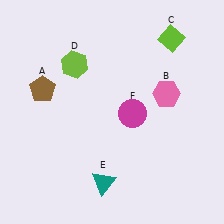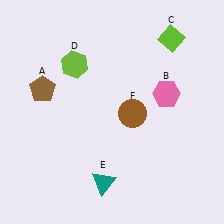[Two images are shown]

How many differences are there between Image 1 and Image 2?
There is 1 difference between the two images.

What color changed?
The circle (F) changed from magenta in Image 1 to brown in Image 2.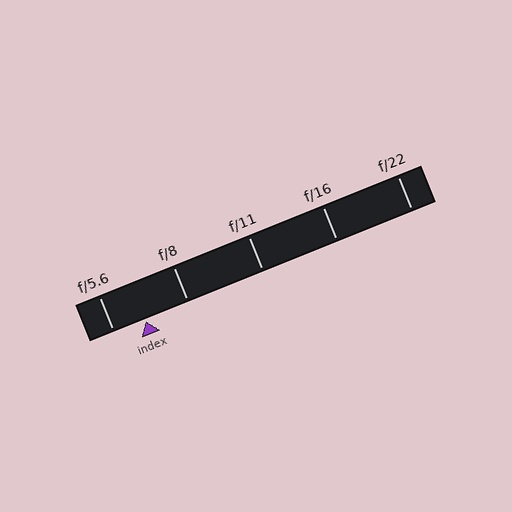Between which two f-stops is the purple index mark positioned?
The index mark is between f/5.6 and f/8.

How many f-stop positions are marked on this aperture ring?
There are 5 f-stop positions marked.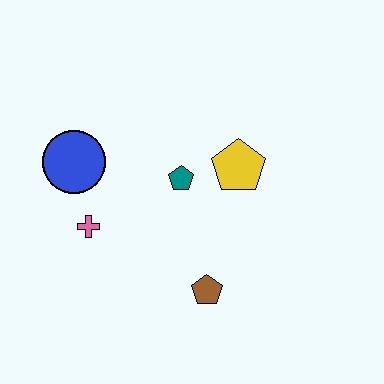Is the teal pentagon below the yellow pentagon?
Yes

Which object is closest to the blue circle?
The pink cross is closest to the blue circle.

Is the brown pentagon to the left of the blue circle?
No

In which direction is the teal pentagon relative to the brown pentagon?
The teal pentagon is above the brown pentagon.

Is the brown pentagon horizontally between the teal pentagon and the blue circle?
No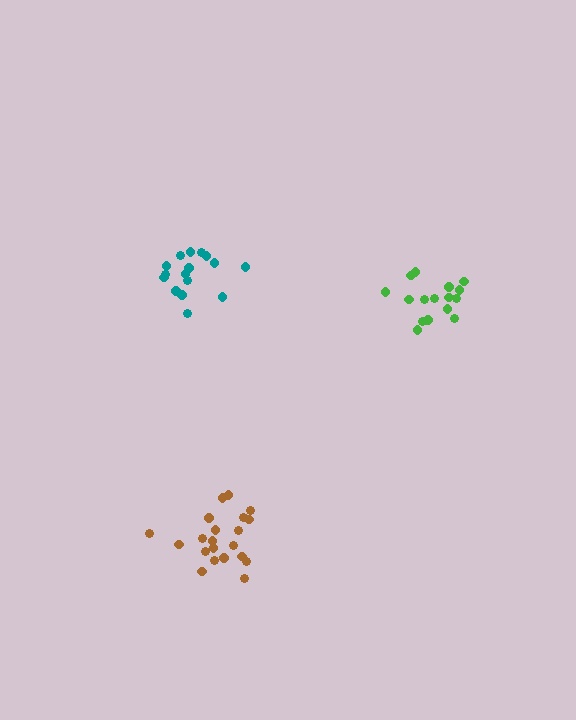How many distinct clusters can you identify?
There are 3 distinct clusters.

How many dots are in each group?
Group 1: 16 dots, Group 2: 16 dots, Group 3: 21 dots (53 total).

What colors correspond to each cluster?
The clusters are colored: teal, green, brown.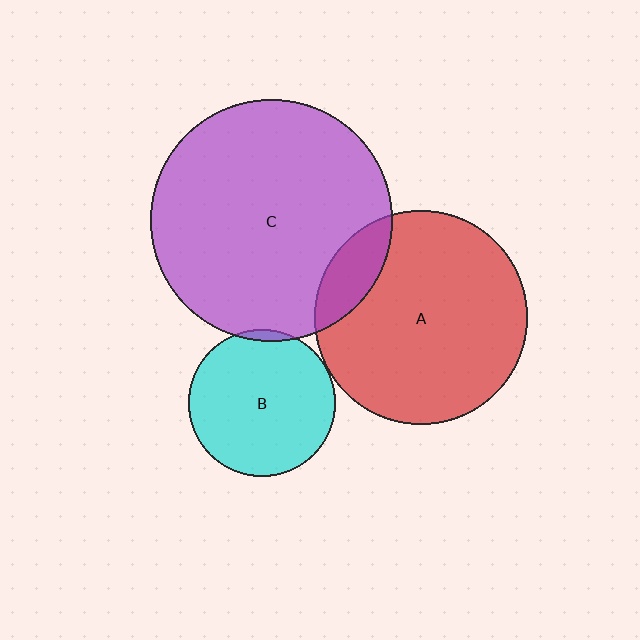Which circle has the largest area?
Circle C (purple).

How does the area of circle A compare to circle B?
Approximately 2.1 times.